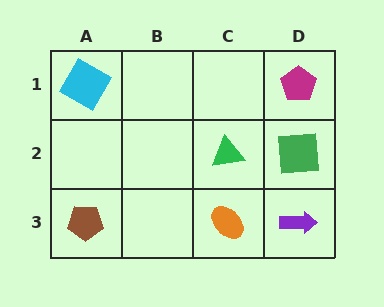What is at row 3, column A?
A brown pentagon.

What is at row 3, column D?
A purple arrow.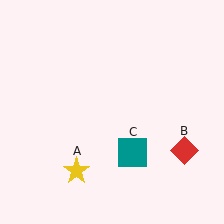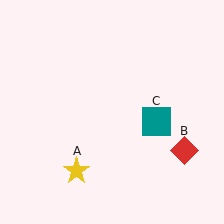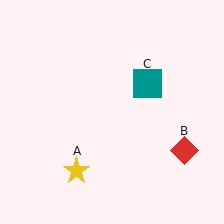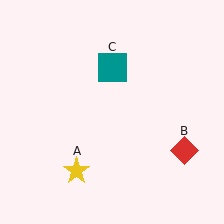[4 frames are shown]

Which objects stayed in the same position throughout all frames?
Yellow star (object A) and red diamond (object B) remained stationary.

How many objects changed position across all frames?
1 object changed position: teal square (object C).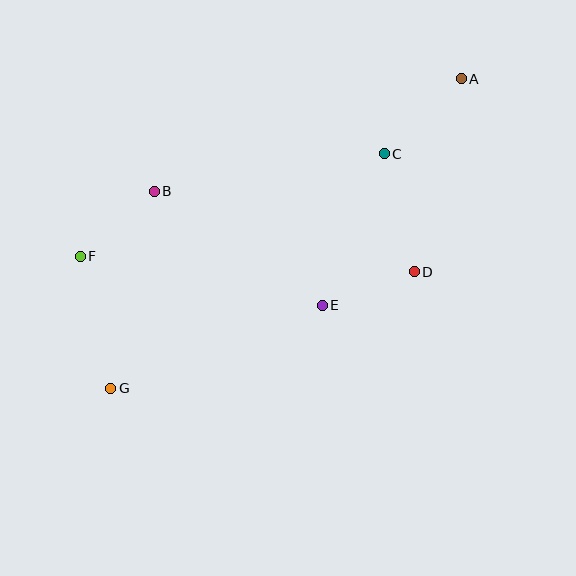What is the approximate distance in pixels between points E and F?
The distance between E and F is approximately 247 pixels.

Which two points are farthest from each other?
Points A and G are farthest from each other.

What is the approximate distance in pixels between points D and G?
The distance between D and G is approximately 325 pixels.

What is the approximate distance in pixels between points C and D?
The distance between C and D is approximately 122 pixels.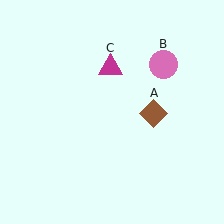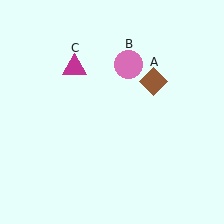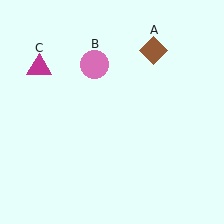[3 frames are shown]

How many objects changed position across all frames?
3 objects changed position: brown diamond (object A), pink circle (object B), magenta triangle (object C).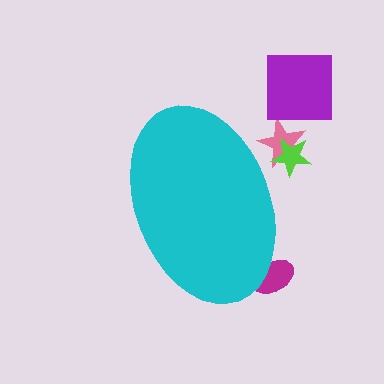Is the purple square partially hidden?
No, the purple square is fully visible.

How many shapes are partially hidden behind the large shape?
3 shapes are partially hidden.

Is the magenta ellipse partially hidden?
Yes, the magenta ellipse is partially hidden behind the cyan ellipse.